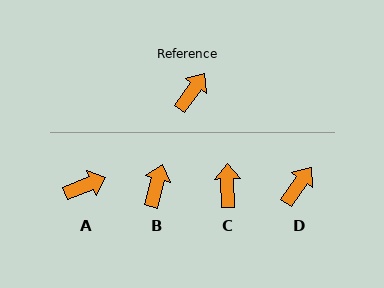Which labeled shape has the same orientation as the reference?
D.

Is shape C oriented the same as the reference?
No, it is off by about 36 degrees.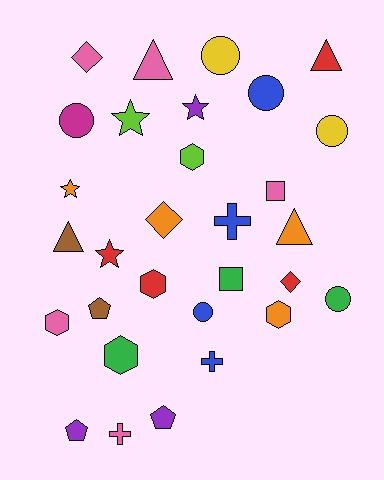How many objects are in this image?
There are 30 objects.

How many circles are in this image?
There are 6 circles.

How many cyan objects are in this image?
There are no cyan objects.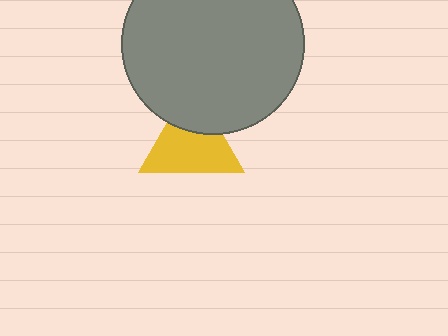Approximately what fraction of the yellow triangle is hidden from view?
Roughly 30% of the yellow triangle is hidden behind the gray circle.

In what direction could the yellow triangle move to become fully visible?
The yellow triangle could move down. That would shift it out from behind the gray circle entirely.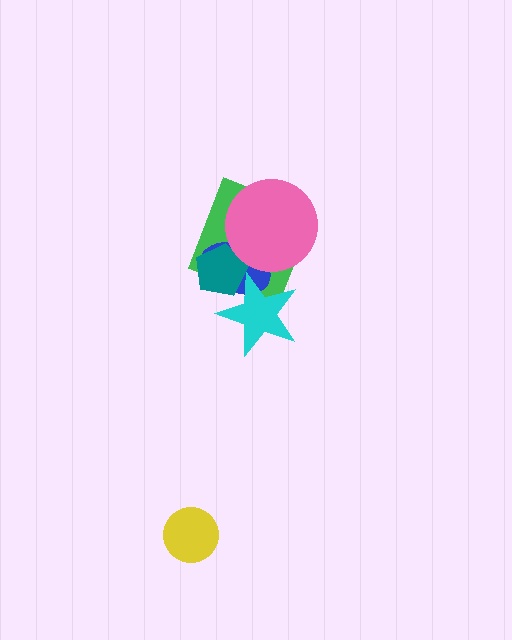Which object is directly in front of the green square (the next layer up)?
The blue ellipse is directly in front of the green square.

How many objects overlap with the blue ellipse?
4 objects overlap with the blue ellipse.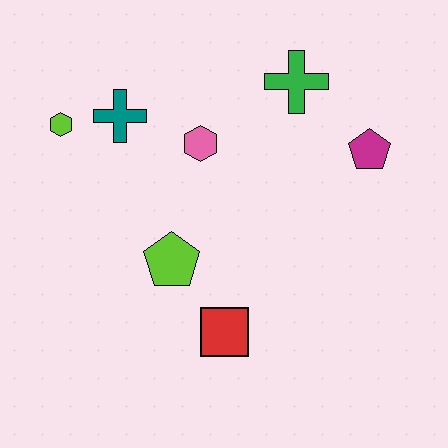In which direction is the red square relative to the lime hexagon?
The red square is below the lime hexagon.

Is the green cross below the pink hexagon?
No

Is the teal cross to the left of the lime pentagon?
Yes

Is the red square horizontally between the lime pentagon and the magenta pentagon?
Yes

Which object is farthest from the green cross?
The red square is farthest from the green cross.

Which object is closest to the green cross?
The magenta pentagon is closest to the green cross.